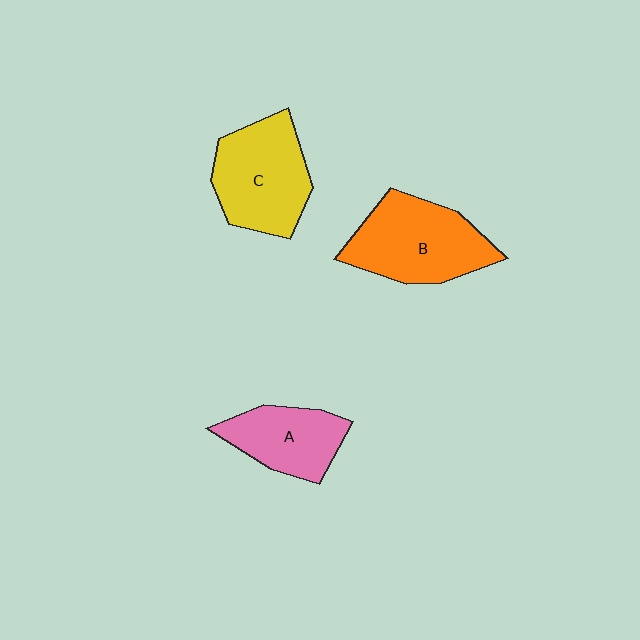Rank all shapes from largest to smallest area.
From largest to smallest: B (orange), C (yellow), A (pink).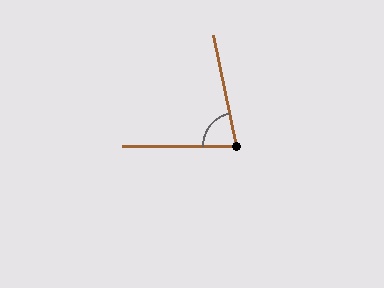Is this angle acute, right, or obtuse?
It is acute.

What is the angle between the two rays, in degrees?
Approximately 79 degrees.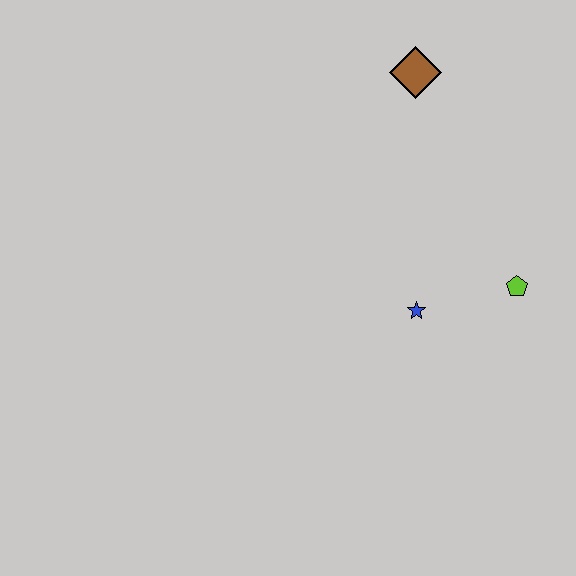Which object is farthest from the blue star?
The brown diamond is farthest from the blue star.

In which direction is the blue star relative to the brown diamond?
The blue star is below the brown diamond.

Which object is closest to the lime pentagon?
The blue star is closest to the lime pentagon.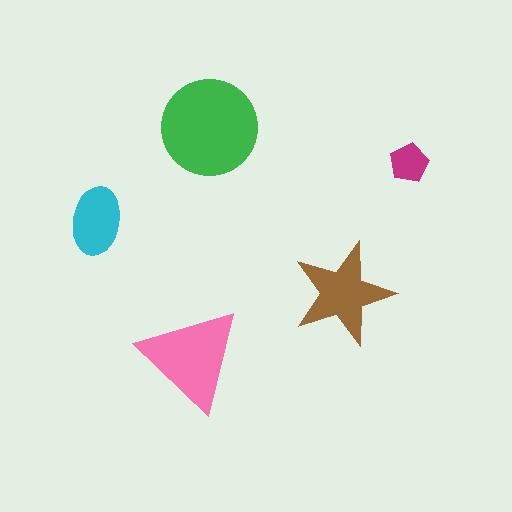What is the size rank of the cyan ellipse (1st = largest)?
4th.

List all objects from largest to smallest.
The green circle, the pink triangle, the brown star, the cyan ellipse, the magenta pentagon.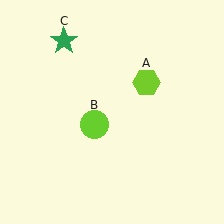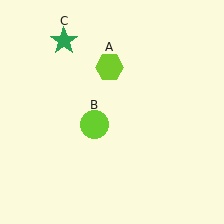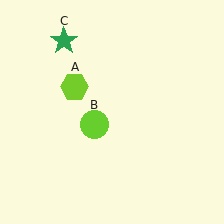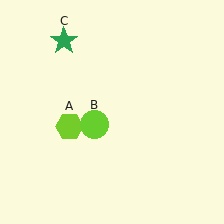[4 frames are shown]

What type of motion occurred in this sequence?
The lime hexagon (object A) rotated counterclockwise around the center of the scene.